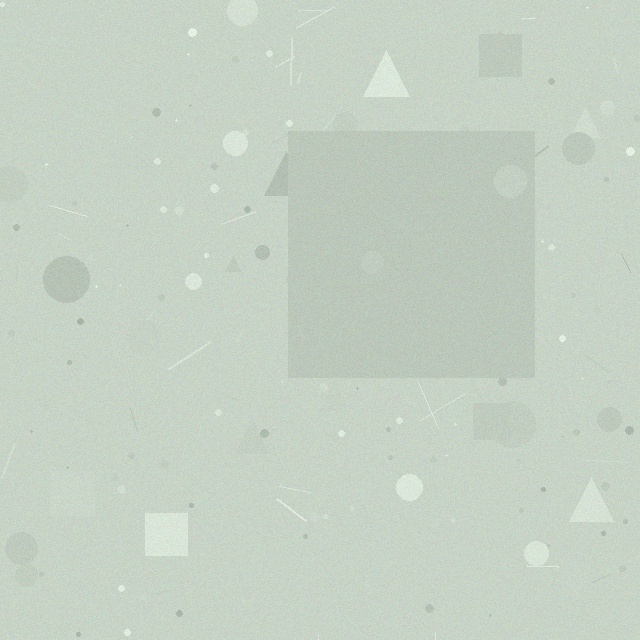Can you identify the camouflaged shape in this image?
The camouflaged shape is a square.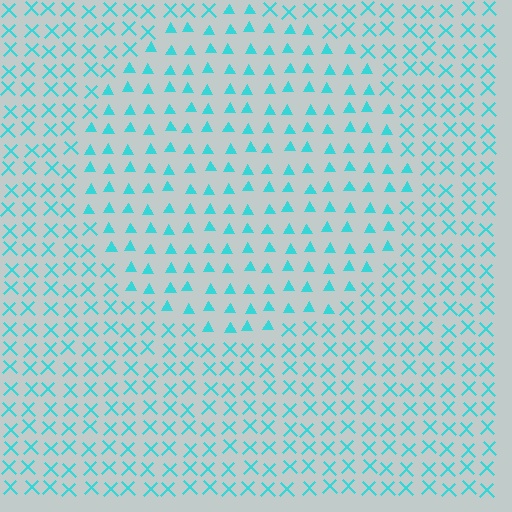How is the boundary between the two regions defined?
The boundary is defined by a change in element shape: triangles inside vs. X marks outside. All elements share the same color and spacing.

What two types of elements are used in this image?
The image uses triangles inside the circle region and X marks outside it.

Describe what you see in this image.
The image is filled with small cyan elements arranged in a uniform grid. A circle-shaped region contains triangles, while the surrounding area contains X marks. The boundary is defined purely by the change in element shape.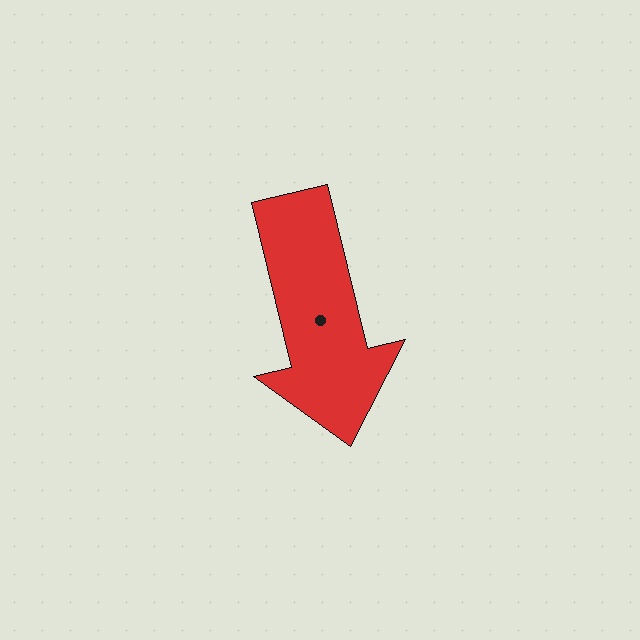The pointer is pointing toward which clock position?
Roughly 6 o'clock.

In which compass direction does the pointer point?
South.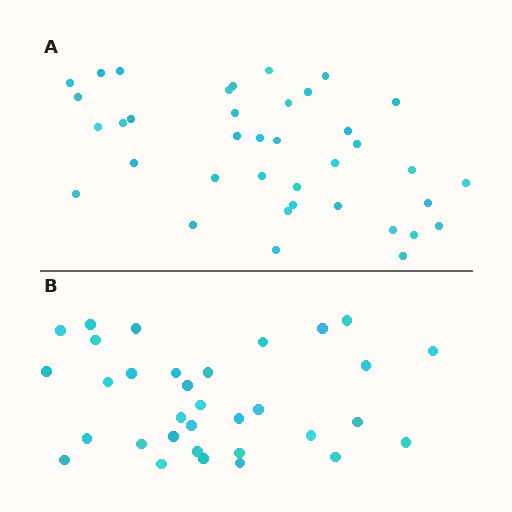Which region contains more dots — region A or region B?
Region A (the top region) has more dots.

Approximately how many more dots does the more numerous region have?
Region A has about 5 more dots than region B.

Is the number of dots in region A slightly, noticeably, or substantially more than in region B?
Region A has only slightly more — the two regions are fairly close. The ratio is roughly 1.2 to 1.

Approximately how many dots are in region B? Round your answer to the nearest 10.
About 30 dots. (The exact count is 33, which rounds to 30.)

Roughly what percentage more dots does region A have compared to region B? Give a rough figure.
About 15% more.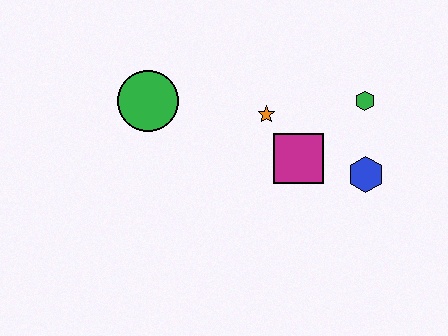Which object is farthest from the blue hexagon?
The green circle is farthest from the blue hexagon.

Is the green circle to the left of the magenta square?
Yes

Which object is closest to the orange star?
The magenta square is closest to the orange star.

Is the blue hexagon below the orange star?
Yes